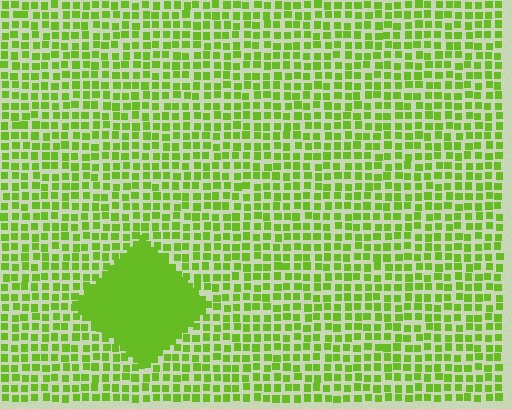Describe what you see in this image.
The image contains small lime elements arranged at two different densities. A diamond-shaped region is visible where the elements are more densely packed than the surrounding area.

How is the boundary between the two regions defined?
The boundary is defined by a change in element density (approximately 2.8x ratio). All elements are the same color, size, and shape.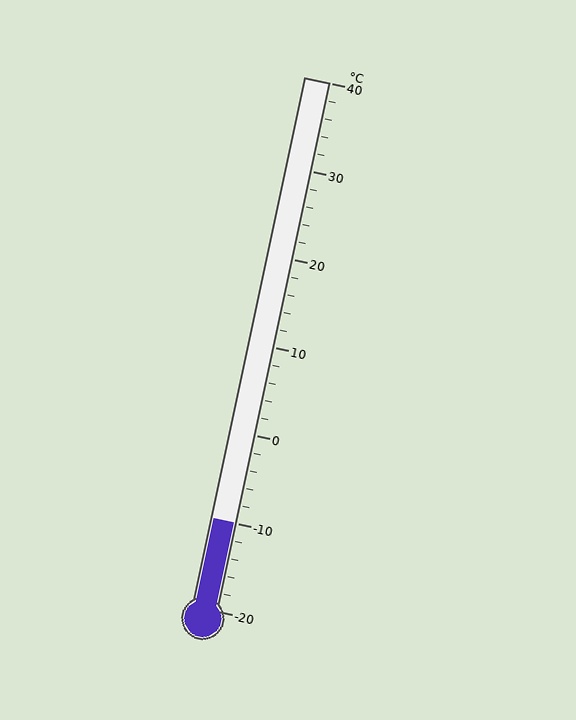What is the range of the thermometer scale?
The thermometer scale ranges from -20°C to 40°C.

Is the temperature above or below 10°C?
The temperature is below 10°C.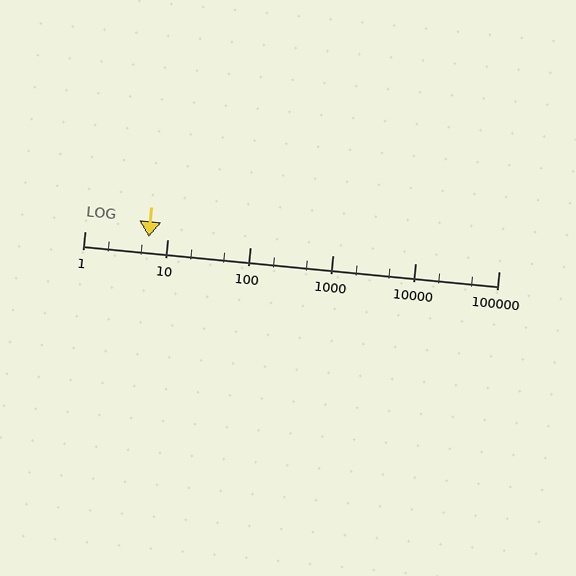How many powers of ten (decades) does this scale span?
The scale spans 5 decades, from 1 to 100000.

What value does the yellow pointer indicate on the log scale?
The pointer indicates approximately 5.9.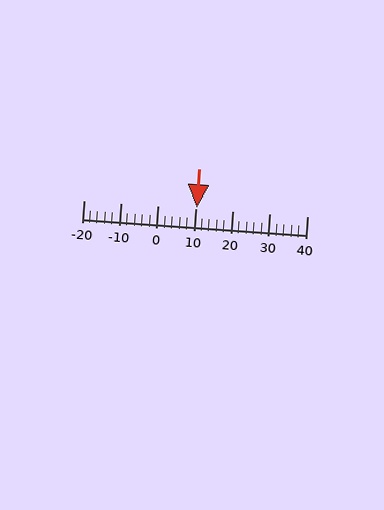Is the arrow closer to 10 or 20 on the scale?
The arrow is closer to 10.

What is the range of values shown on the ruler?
The ruler shows values from -20 to 40.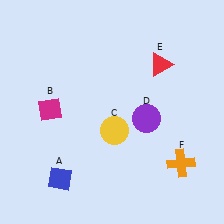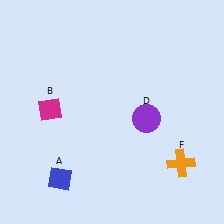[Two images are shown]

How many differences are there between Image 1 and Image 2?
There are 2 differences between the two images.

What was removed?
The red triangle (E), the yellow circle (C) were removed in Image 2.